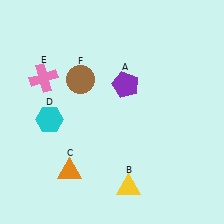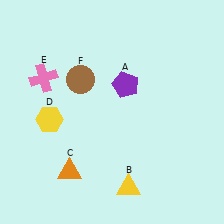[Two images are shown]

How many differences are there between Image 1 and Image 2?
There is 1 difference between the two images.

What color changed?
The hexagon (D) changed from cyan in Image 1 to yellow in Image 2.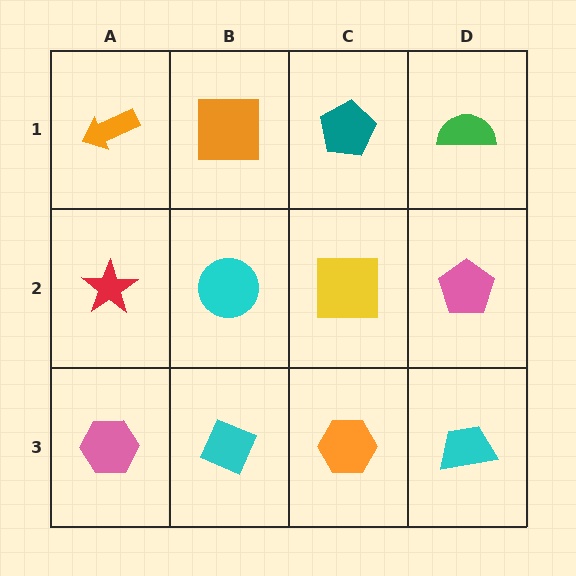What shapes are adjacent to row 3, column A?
A red star (row 2, column A), a cyan diamond (row 3, column B).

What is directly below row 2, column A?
A pink hexagon.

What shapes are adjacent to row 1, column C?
A yellow square (row 2, column C), an orange square (row 1, column B), a green semicircle (row 1, column D).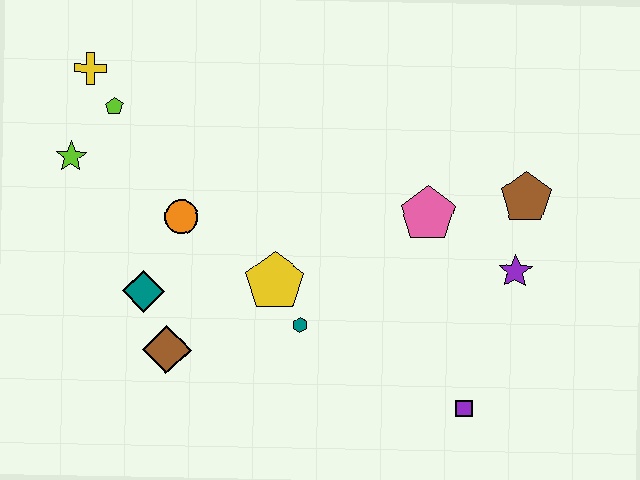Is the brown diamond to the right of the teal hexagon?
No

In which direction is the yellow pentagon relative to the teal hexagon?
The yellow pentagon is above the teal hexagon.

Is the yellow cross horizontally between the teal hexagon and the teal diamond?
No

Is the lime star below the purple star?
No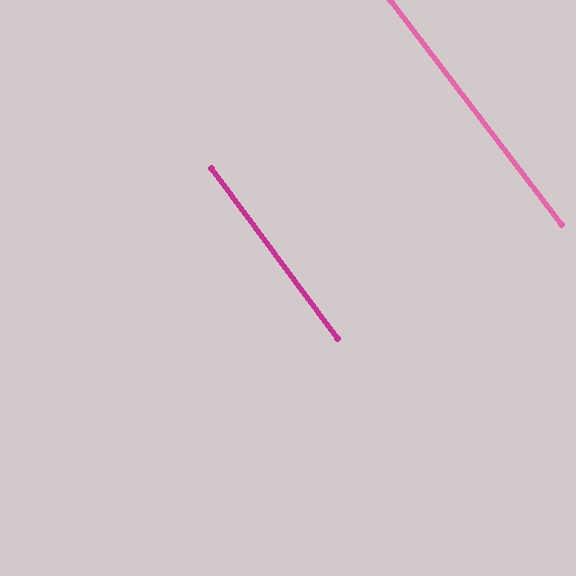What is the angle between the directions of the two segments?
Approximately 1 degree.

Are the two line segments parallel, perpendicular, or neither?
Parallel — their directions differ by only 0.8°.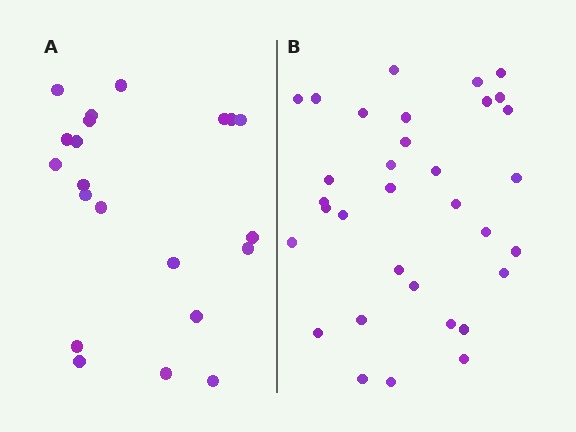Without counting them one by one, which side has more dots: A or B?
Region B (the right region) has more dots.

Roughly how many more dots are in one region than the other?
Region B has roughly 12 or so more dots than region A.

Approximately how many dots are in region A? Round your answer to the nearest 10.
About 20 dots. (The exact count is 21, which rounds to 20.)